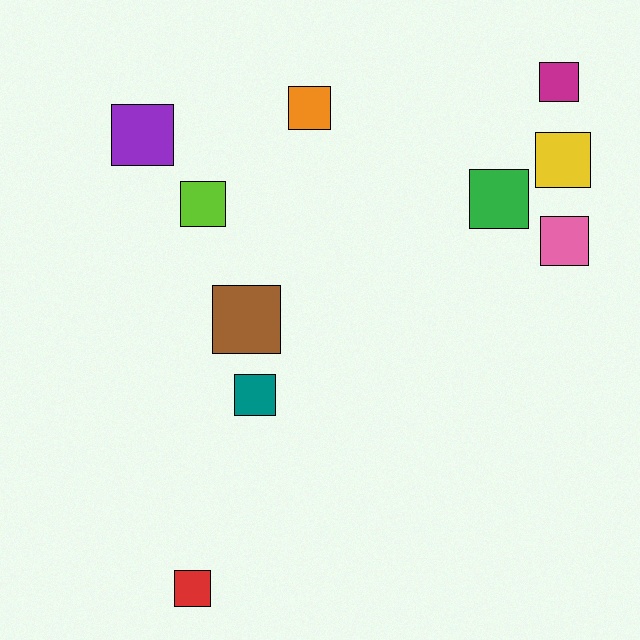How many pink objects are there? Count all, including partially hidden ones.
There is 1 pink object.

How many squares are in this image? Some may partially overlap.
There are 10 squares.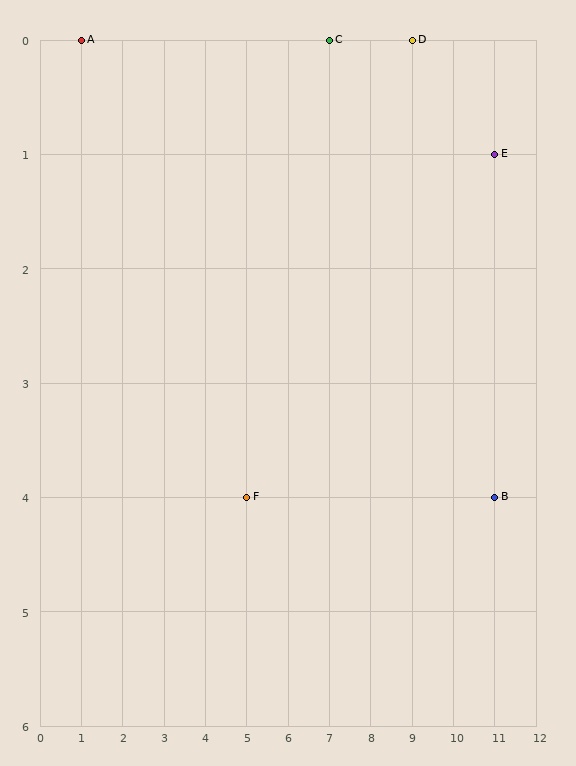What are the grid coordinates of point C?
Point C is at grid coordinates (7, 0).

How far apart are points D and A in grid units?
Points D and A are 8 columns apart.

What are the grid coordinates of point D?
Point D is at grid coordinates (9, 0).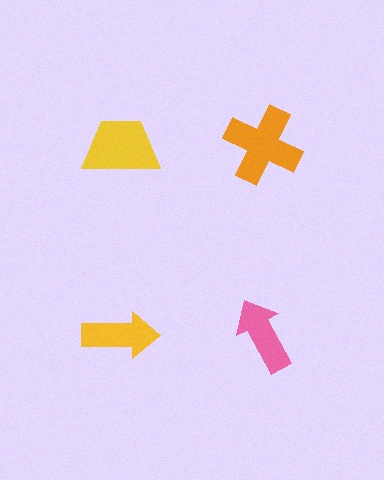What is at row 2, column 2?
A pink arrow.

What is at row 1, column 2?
An orange cross.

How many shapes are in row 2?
2 shapes.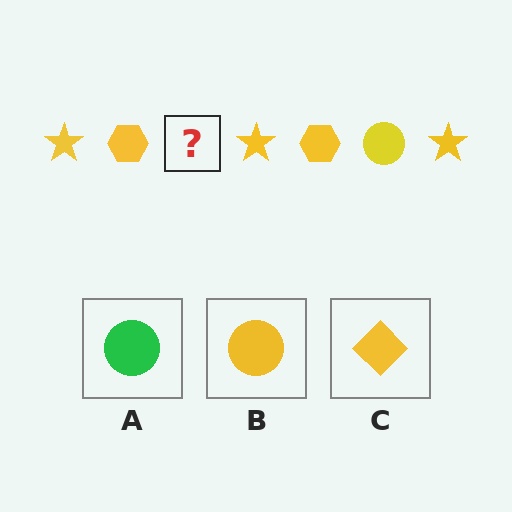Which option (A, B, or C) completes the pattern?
B.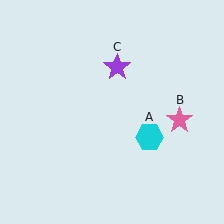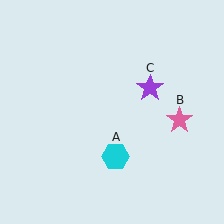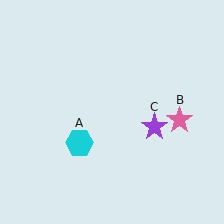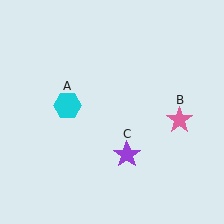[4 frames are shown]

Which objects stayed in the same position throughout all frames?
Pink star (object B) remained stationary.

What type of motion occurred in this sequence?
The cyan hexagon (object A), purple star (object C) rotated clockwise around the center of the scene.